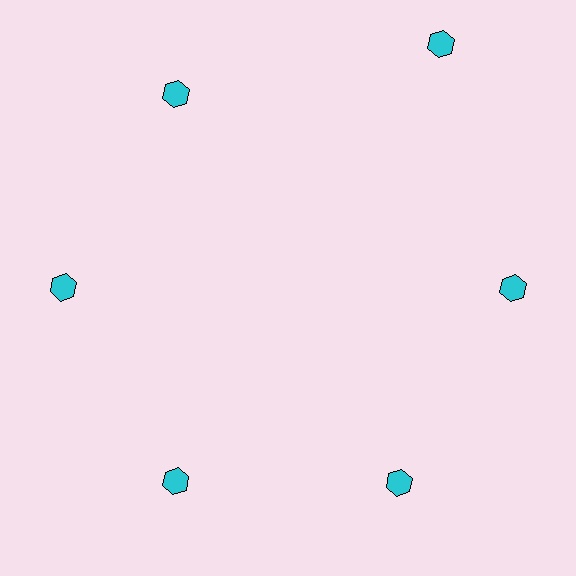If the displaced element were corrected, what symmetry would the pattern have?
It would have 6-fold rotational symmetry — the pattern would map onto itself every 60 degrees.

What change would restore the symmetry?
The symmetry would be restored by moving it inward, back onto the ring so that all 6 hexagons sit at equal angles and equal distance from the center.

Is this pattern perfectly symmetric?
No. The 6 cyan hexagons are arranged in a ring, but one element near the 1 o'clock position is pushed outward from the center, breaking the 6-fold rotational symmetry.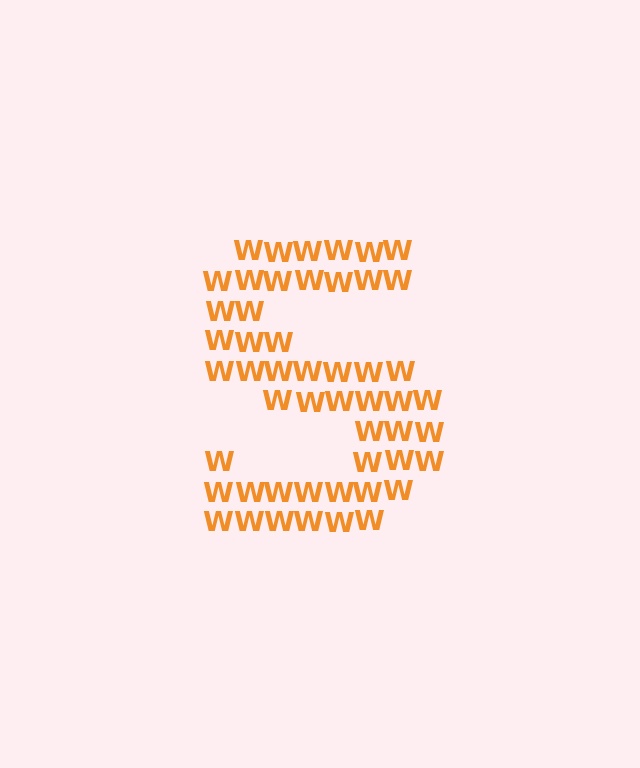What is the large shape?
The large shape is the letter S.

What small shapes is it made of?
It is made of small letter W's.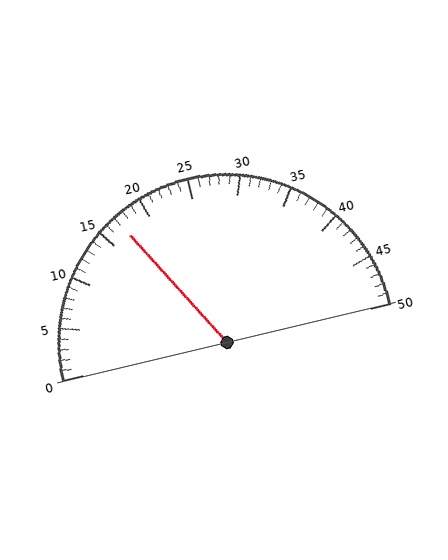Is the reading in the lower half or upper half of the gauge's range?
The reading is in the lower half of the range (0 to 50).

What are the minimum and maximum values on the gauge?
The gauge ranges from 0 to 50.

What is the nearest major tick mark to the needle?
The nearest major tick mark is 15.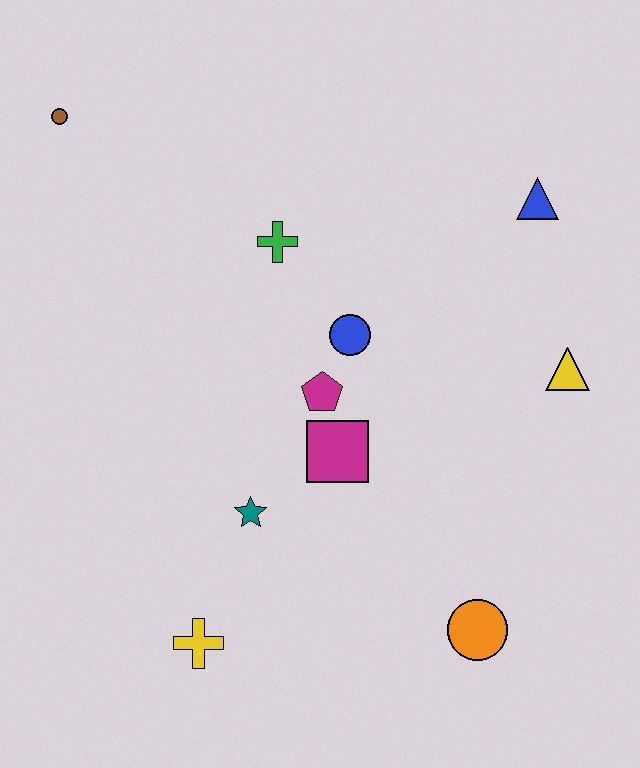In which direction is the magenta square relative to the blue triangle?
The magenta square is below the blue triangle.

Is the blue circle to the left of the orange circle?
Yes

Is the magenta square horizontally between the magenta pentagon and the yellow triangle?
Yes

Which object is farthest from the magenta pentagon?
The brown circle is farthest from the magenta pentagon.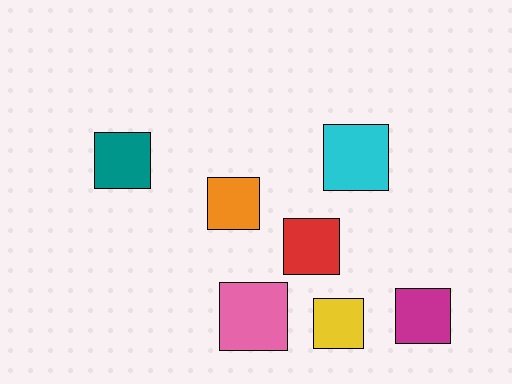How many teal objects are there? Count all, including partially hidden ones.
There is 1 teal object.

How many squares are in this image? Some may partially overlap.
There are 7 squares.